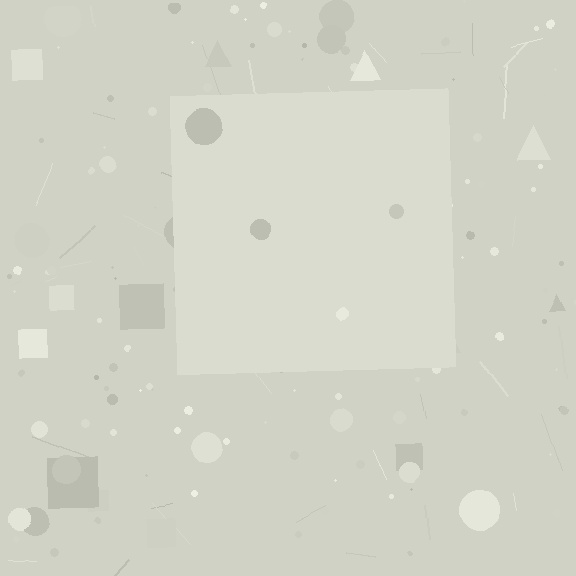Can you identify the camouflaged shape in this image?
The camouflaged shape is a square.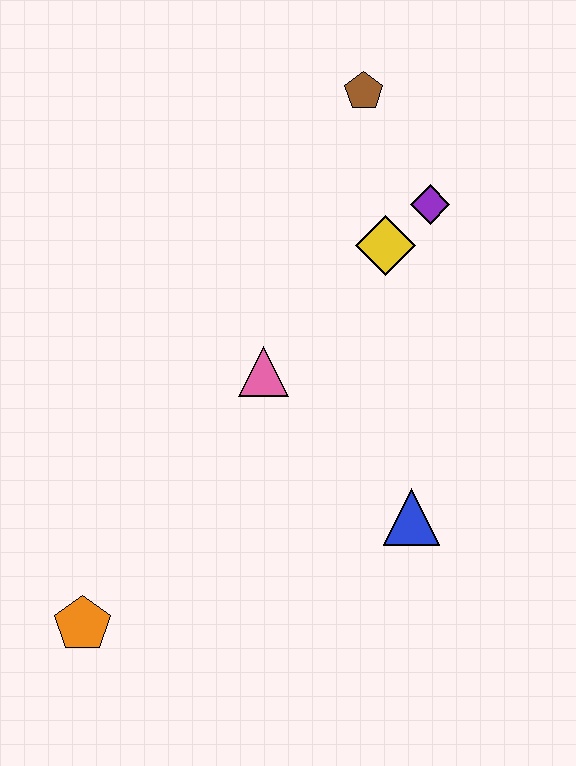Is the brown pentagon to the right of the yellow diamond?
No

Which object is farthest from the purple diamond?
The orange pentagon is farthest from the purple diamond.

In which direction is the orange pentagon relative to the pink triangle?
The orange pentagon is below the pink triangle.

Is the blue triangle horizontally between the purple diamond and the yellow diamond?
Yes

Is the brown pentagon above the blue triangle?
Yes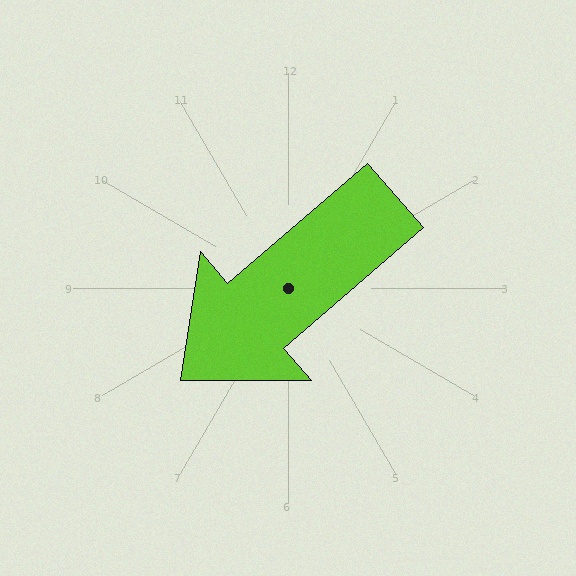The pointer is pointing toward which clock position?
Roughly 8 o'clock.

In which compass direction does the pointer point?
Southwest.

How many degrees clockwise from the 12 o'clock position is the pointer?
Approximately 229 degrees.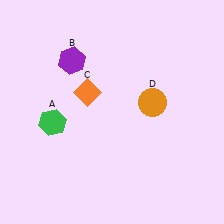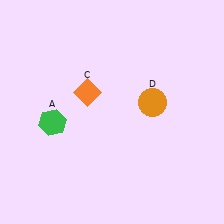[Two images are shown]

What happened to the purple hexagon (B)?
The purple hexagon (B) was removed in Image 2. It was in the top-left area of Image 1.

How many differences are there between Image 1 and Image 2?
There is 1 difference between the two images.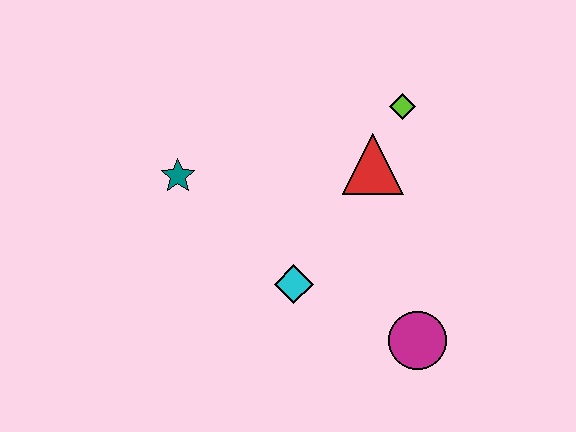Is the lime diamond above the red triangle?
Yes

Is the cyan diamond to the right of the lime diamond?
No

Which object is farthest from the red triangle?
The teal star is farthest from the red triangle.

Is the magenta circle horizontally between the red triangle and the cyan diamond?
No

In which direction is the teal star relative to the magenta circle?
The teal star is to the left of the magenta circle.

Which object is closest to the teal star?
The cyan diamond is closest to the teal star.